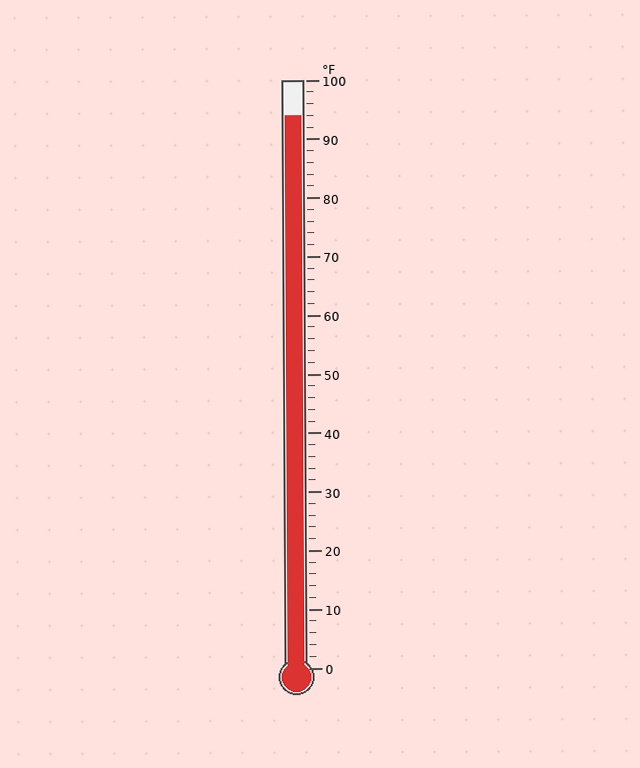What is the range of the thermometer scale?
The thermometer scale ranges from 0°F to 100°F.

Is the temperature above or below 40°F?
The temperature is above 40°F.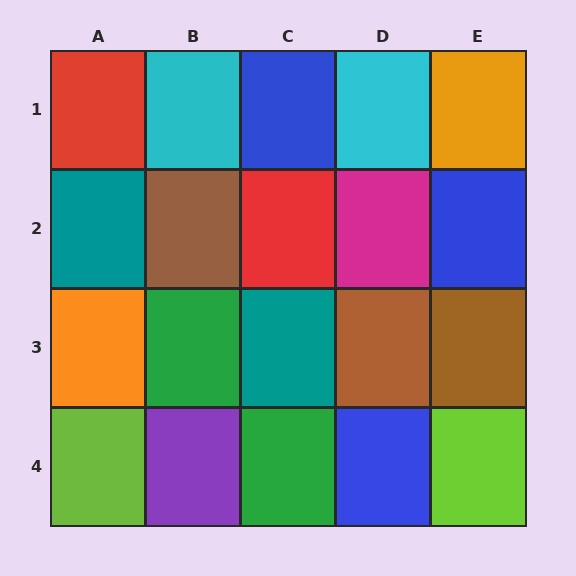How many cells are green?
2 cells are green.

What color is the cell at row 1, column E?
Orange.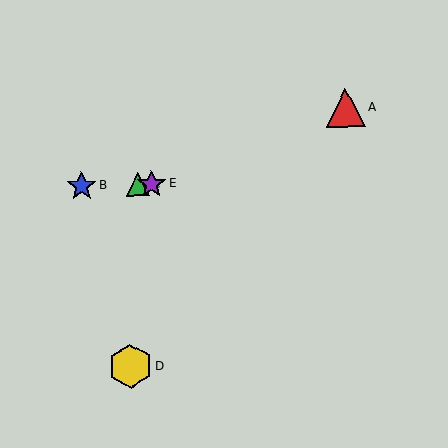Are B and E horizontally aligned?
Yes, both are at y≈186.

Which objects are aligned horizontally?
Objects B, C, E are aligned horizontally.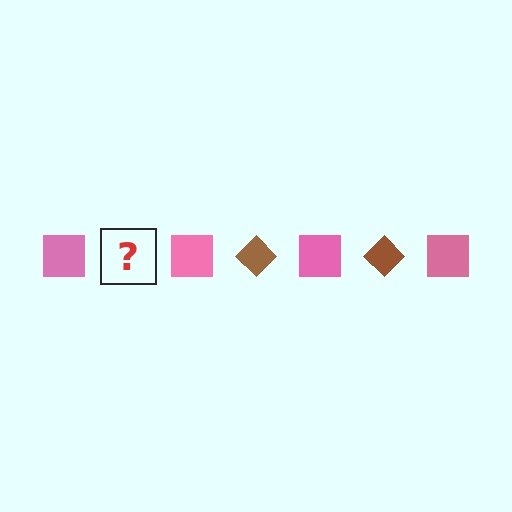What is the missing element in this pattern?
The missing element is a brown diamond.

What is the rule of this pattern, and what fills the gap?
The rule is that the pattern alternates between pink square and brown diamond. The gap should be filled with a brown diamond.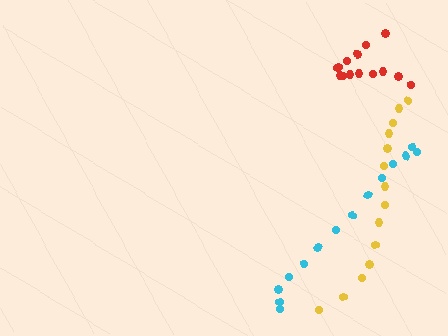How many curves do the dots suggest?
There are 3 distinct paths.